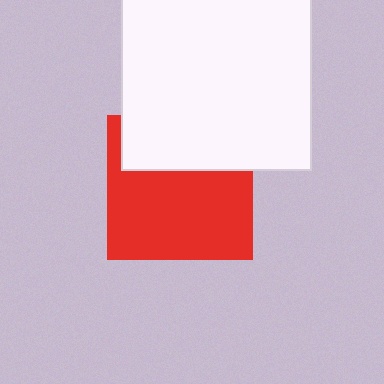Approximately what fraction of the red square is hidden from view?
Roughly 35% of the red square is hidden behind the white square.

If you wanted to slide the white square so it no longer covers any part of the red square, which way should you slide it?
Slide it up — that is the most direct way to separate the two shapes.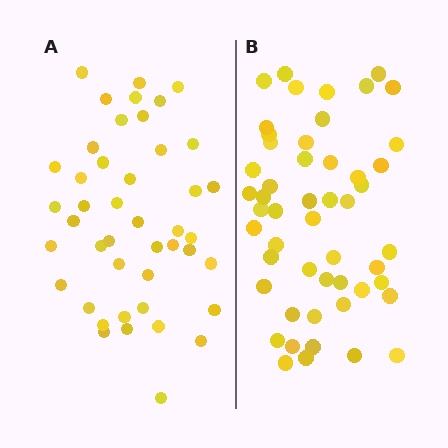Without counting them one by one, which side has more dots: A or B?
Region B (the right region) has more dots.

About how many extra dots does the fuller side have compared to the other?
Region B has roughly 8 or so more dots than region A.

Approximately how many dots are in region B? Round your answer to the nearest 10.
About 50 dots. (The exact count is 51, which rounds to 50.)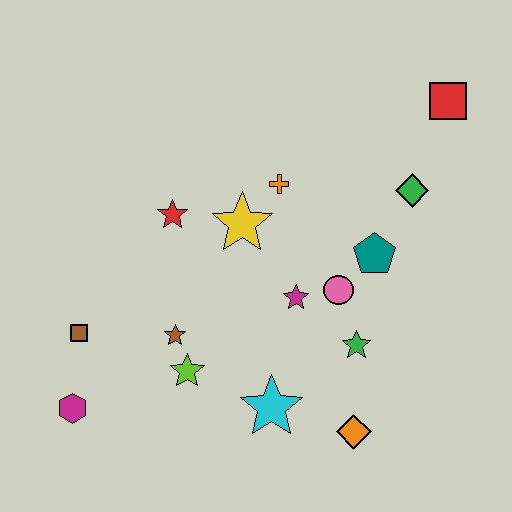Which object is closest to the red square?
The green diamond is closest to the red square.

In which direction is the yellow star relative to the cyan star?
The yellow star is above the cyan star.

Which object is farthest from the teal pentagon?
The magenta hexagon is farthest from the teal pentagon.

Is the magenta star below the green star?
No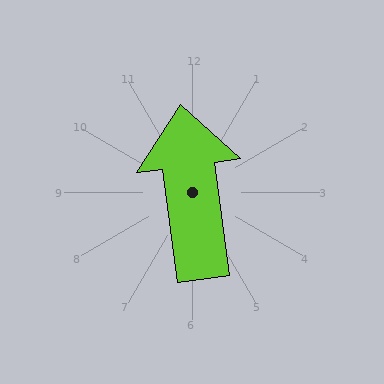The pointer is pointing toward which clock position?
Roughly 12 o'clock.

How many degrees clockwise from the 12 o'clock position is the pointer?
Approximately 352 degrees.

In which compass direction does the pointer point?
North.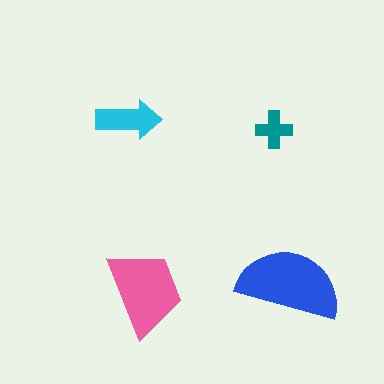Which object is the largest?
The blue semicircle.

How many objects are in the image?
There are 4 objects in the image.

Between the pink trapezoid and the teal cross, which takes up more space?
The pink trapezoid.